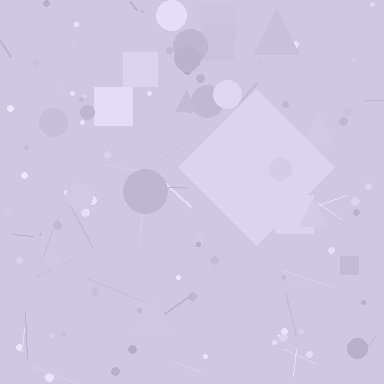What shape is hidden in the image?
A diamond is hidden in the image.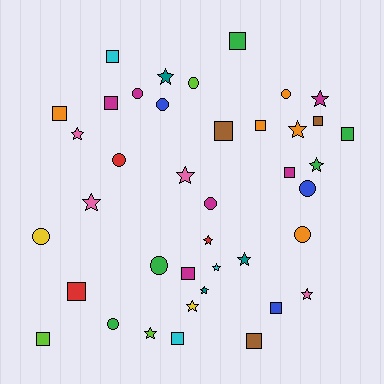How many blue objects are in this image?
There are 3 blue objects.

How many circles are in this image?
There are 11 circles.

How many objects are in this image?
There are 40 objects.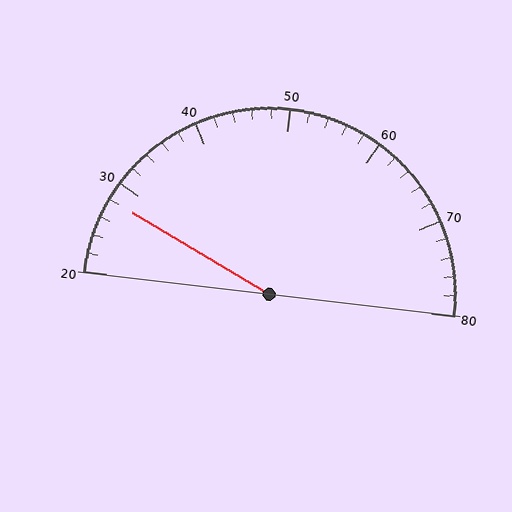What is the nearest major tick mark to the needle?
The nearest major tick mark is 30.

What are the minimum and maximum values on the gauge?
The gauge ranges from 20 to 80.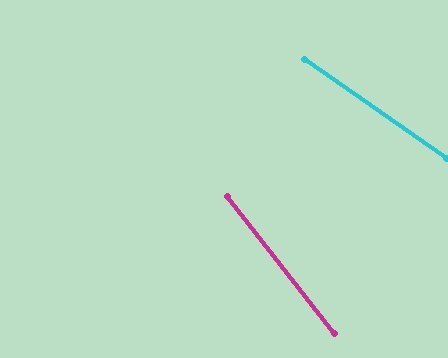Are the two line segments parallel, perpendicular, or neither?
Neither parallel nor perpendicular — they differ by about 17°.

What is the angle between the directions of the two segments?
Approximately 17 degrees.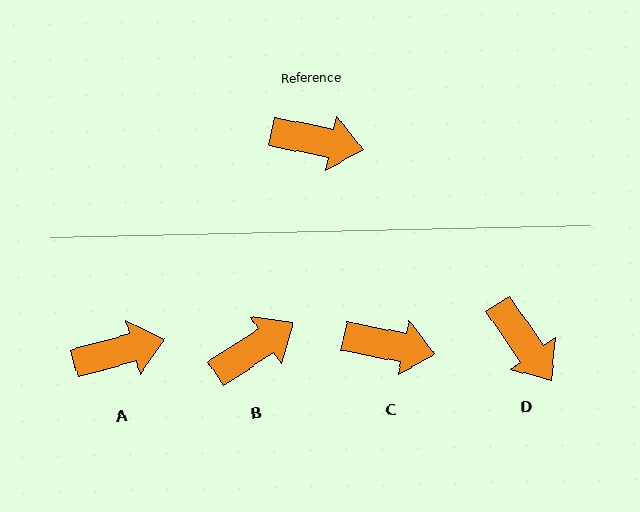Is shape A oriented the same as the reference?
No, it is off by about 26 degrees.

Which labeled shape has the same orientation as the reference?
C.